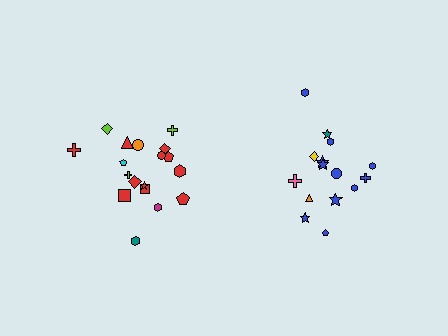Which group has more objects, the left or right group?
The left group.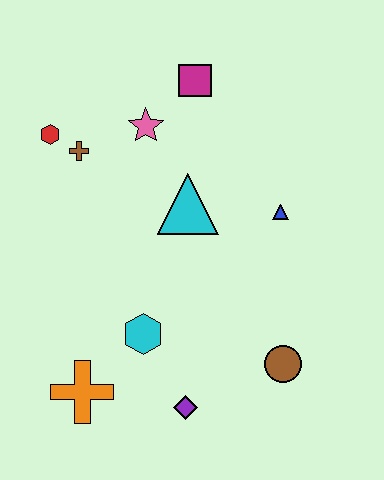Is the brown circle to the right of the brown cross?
Yes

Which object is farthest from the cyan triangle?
The orange cross is farthest from the cyan triangle.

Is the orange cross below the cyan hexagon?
Yes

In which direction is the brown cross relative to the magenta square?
The brown cross is to the left of the magenta square.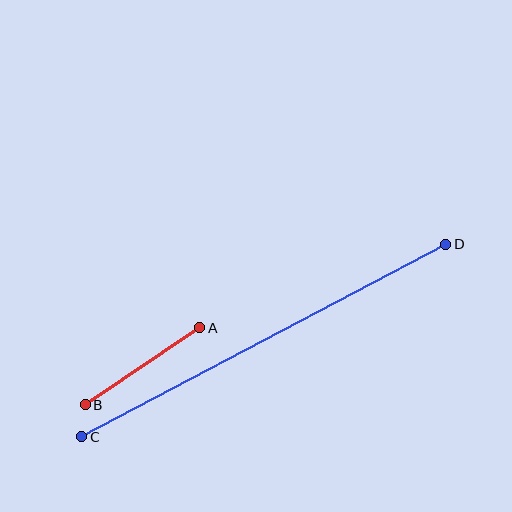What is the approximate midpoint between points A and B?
The midpoint is at approximately (143, 366) pixels.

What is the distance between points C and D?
The distance is approximately 412 pixels.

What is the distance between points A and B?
The distance is approximately 138 pixels.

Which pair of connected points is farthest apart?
Points C and D are farthest apart.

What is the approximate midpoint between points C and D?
The midpoint is at approximately (264, 341) pixels.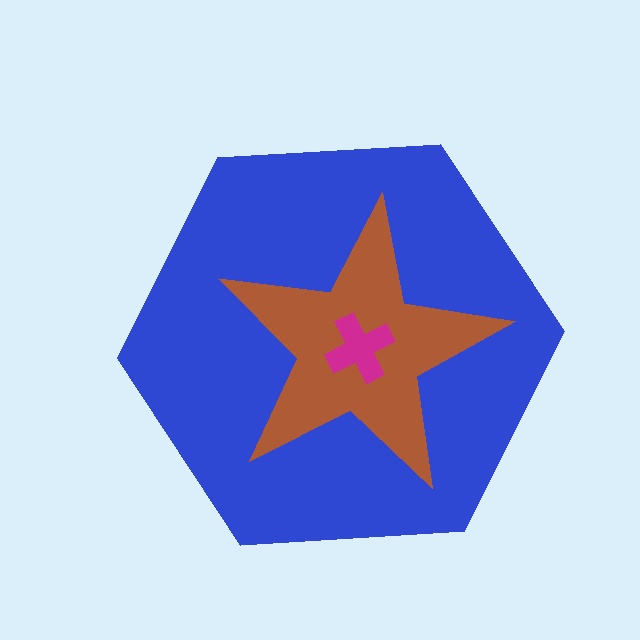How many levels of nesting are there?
3.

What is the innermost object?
The magenta cross.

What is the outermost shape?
The blue hexagon.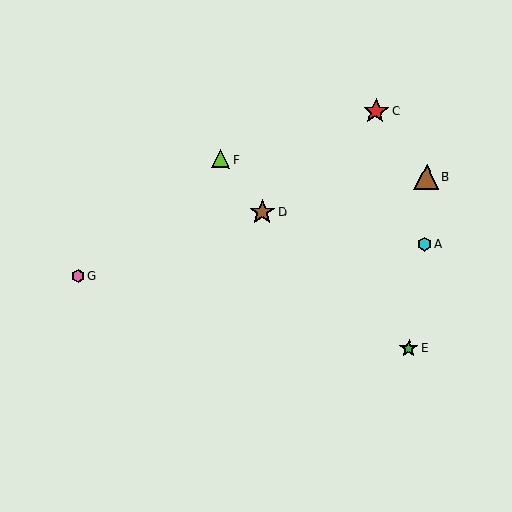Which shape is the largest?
The red star (labeled C) is the largest.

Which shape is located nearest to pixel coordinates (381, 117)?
The red star (labeled C) at (376, 111) is nearest to that location.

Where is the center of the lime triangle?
The center of the lime triangle is at (220, 159).